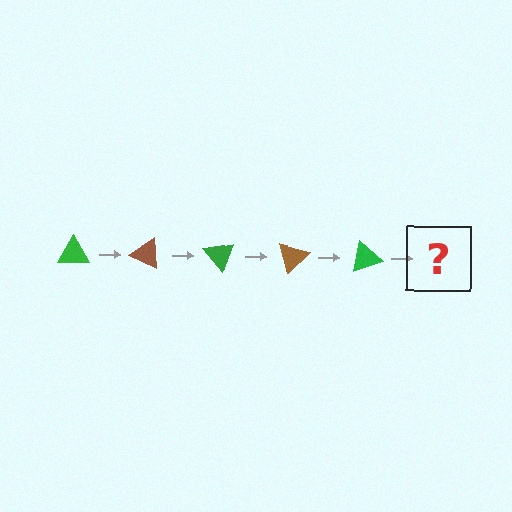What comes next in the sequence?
The next element should be a brown triangle, rotated 125 degrees from the start.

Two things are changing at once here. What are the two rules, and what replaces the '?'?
The two rules are that it rotates 25 degrees each step and the color cycles through green and brown. The '?' should be a brown triangle, rotated 125 degrees from the start.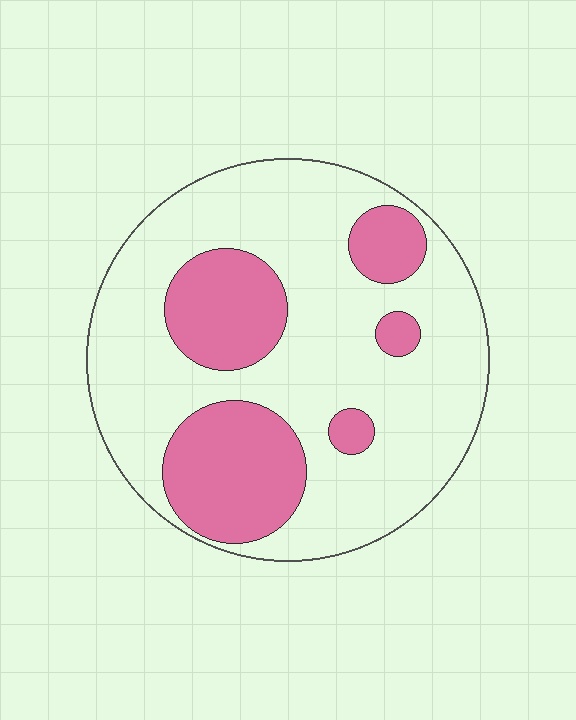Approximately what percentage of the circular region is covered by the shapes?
Approximately 30%.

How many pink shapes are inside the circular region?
5.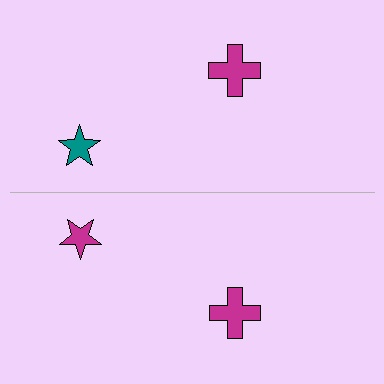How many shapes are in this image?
There are 4 shapes in this image.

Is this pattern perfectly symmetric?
No, the pattern is not perfectly symmetric. The magenta star on the bottom side breaks the symmetry — its mirror counterpart is teal.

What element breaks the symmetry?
The magenta star on the bottom side breaks the symmetry — its mirror counterpart is teal.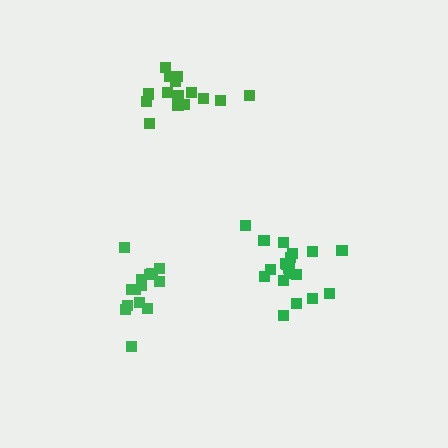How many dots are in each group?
Group 1: 19 dots, Group 2: 14 dots, Group 3: 16 dots (49 total).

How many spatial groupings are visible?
There are 3 spatial groupings.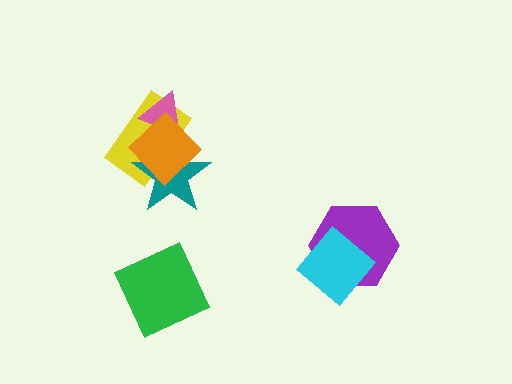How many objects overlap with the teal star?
2 objects overlap with the teal star.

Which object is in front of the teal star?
The orange diamond is in front of the teal star.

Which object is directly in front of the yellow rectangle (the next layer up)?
The pink triangle is directly in front of the yellow rectangle.